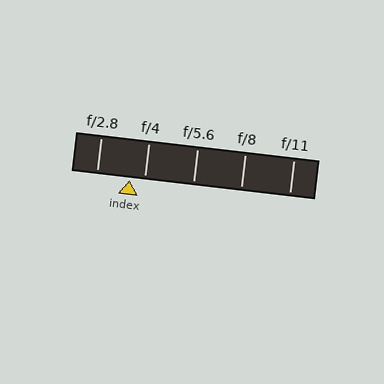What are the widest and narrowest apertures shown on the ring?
The widest aperture shown is f/2.8 and the narrowest is f/11.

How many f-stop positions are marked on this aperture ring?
There are 5 f-stop positions marked.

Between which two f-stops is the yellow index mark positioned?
The index mark is between f/2.8 and f/4.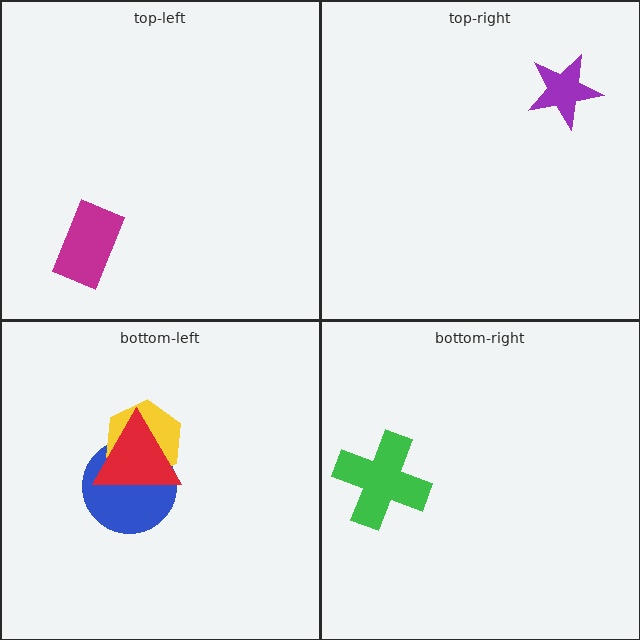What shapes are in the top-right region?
The purple star.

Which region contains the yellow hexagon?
The bottom-left region.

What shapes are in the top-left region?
The magenta rectangle.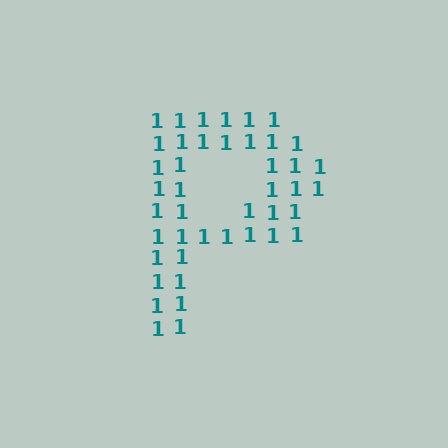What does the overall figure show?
The overall figure shows the letter P.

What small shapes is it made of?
It is made of small digit 1's.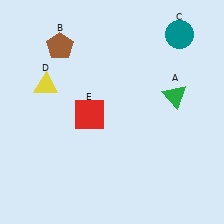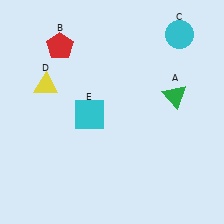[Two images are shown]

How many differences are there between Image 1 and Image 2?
There are 3 differences between the two images.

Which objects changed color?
B changed from brown to red. C changed from teal to cyan. E changed from red to cyan.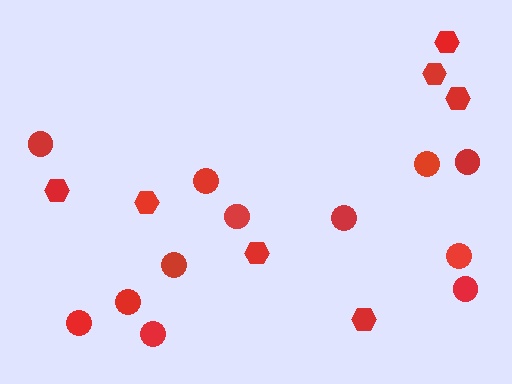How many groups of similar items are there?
There are 2 groups: one group of hexagons (7) and one group of circles (12).